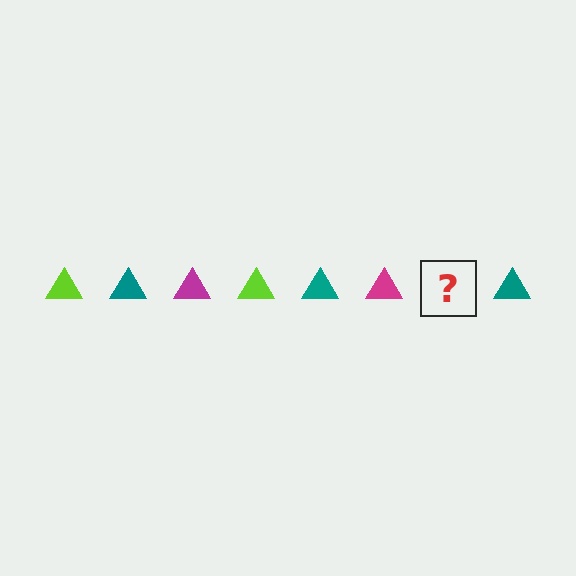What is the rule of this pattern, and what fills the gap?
The rule is that the pattern cycles through lime, teal, magenta triangles. The gap should be filled with a lime triangle.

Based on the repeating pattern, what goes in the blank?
The blank should be a lime triangle.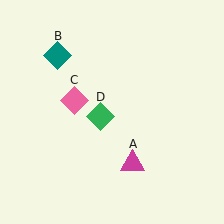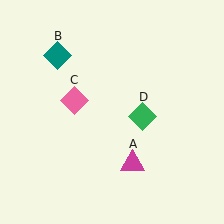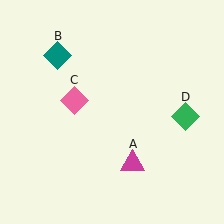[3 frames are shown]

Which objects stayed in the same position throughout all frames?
Magenta triangle (object A) and teal diamond (object B) and pink diamond (object C) remained stationary.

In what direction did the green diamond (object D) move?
The green diamond (object D) moved right.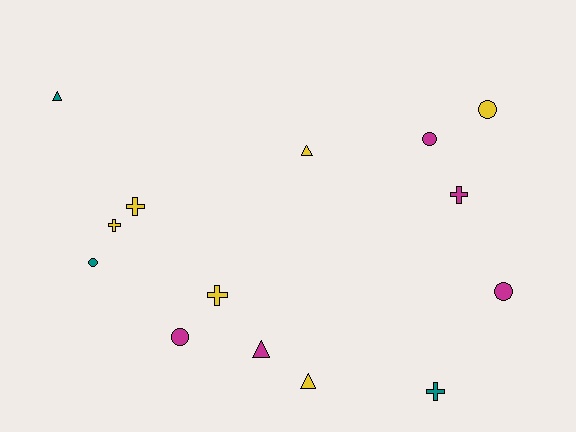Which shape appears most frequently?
Circle, with 5 objects.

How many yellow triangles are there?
There are 2 yellow triangles.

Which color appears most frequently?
Yellow, with 6 objects.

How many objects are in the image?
There are 14 objects.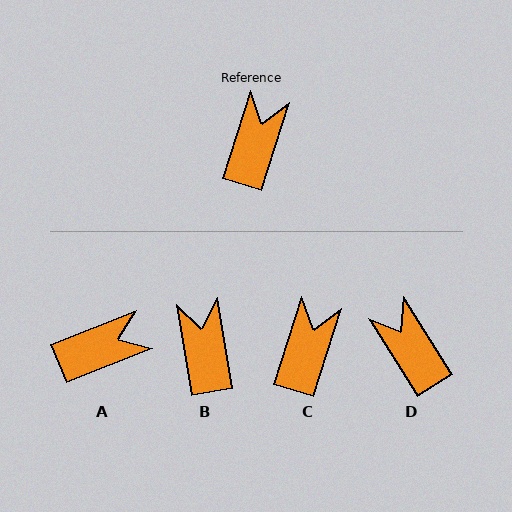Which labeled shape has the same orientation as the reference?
C.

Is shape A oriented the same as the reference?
No, it is off by about 51 degrees.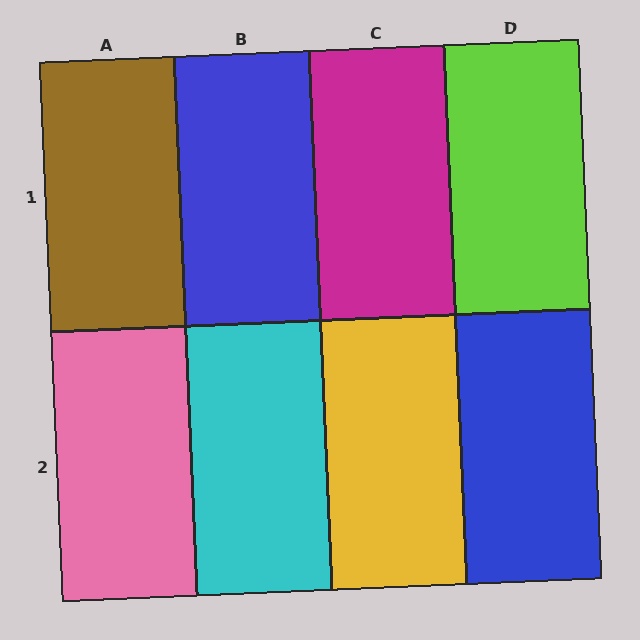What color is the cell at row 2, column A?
Pink.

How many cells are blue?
2 cells are blue.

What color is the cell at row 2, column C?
Yellow.